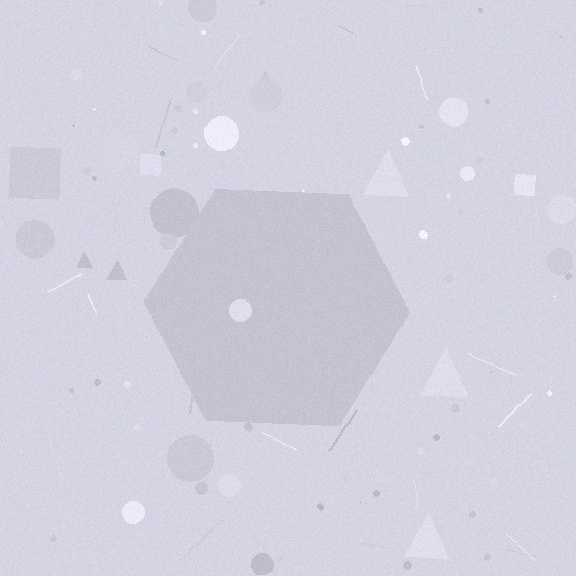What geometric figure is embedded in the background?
A hexagon is embedded in the background.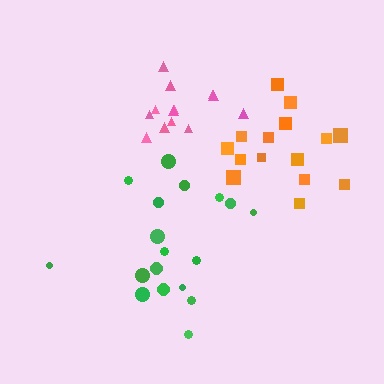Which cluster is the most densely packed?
Pink.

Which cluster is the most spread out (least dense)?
Green.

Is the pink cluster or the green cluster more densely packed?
Pink.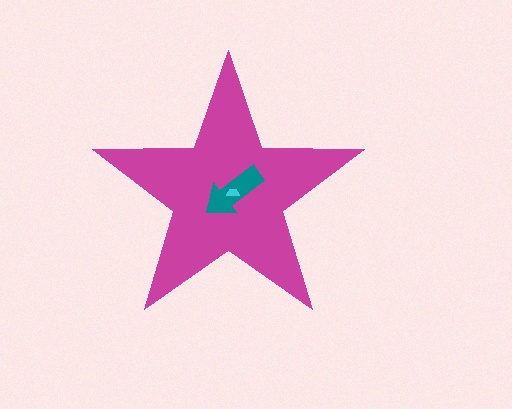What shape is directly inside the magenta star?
The teal arrow.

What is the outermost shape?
The magenta star.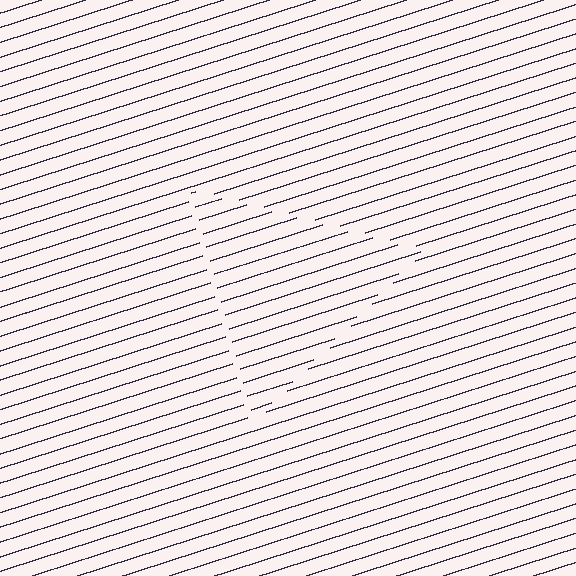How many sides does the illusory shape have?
3 sides — the line-ends trace a triangle.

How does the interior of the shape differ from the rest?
The interior of the shape contains the same grating, shifted by half a period — the contour is defined by the phase discontinuity where line-ends from the inner and outer gratings abut.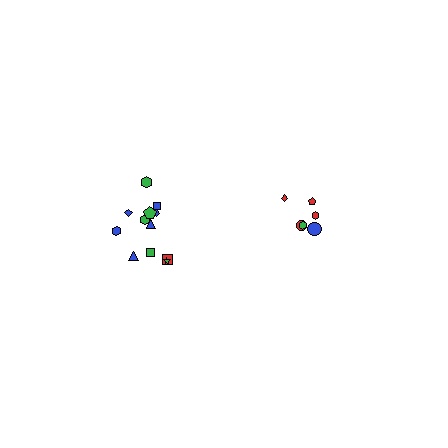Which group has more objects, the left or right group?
The left group.